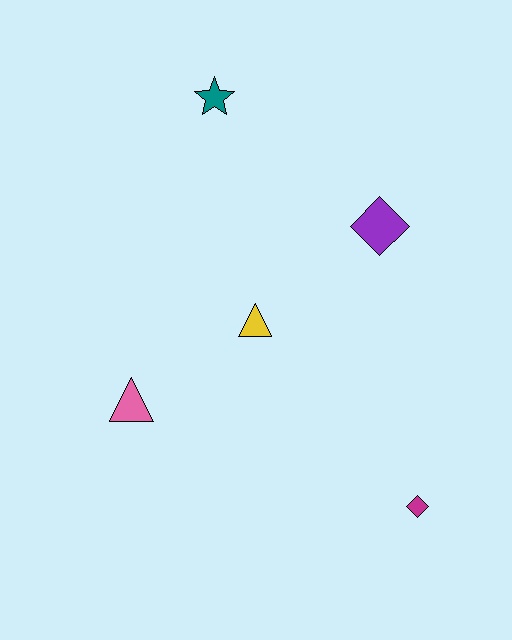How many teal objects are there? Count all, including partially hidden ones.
There is 1 teal object.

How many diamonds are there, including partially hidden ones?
There are 2 diamonds.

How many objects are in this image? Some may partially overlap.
There are 5 objects.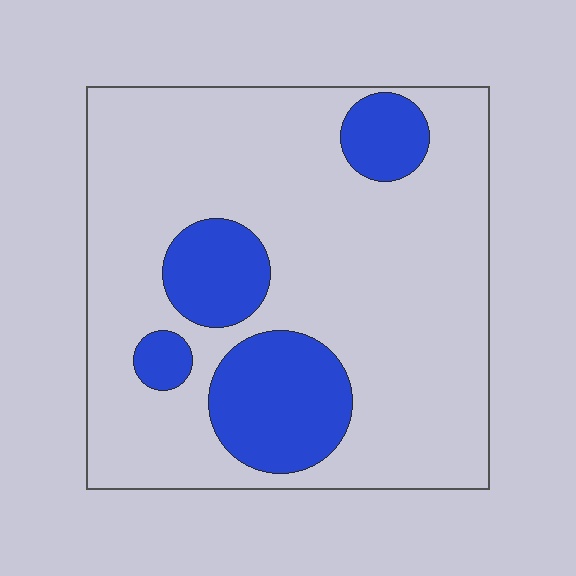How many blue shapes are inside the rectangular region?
4.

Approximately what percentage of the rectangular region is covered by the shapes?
Approximately 20%.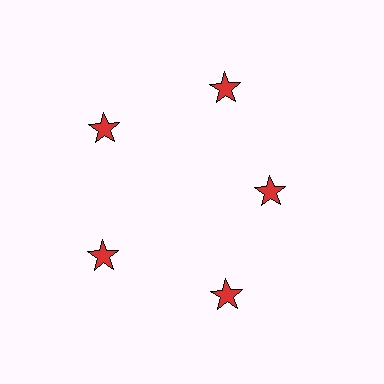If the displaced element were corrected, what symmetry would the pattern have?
It would have 5-fold rotational symmetry — the pattern would map onto itself every 72 degrees.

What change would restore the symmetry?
The symmetry would be restored by moving it outward, back onto the ring so that all 5 stars sit at equal angles and equal distance from the center.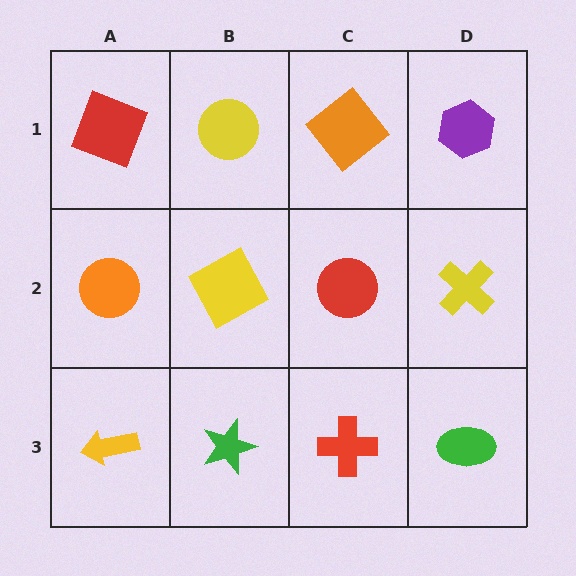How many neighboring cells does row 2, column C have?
4.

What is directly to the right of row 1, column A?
A yellow circle.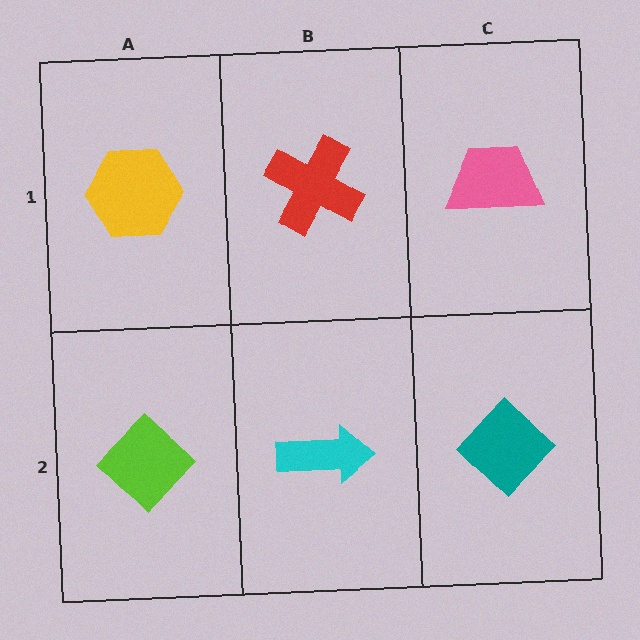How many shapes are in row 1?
3 shapes.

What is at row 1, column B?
A red cross.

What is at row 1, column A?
A yellow hexagon.